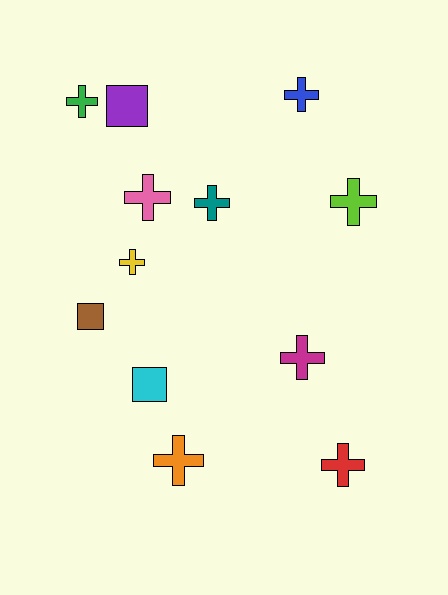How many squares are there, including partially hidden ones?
There are 3 squares.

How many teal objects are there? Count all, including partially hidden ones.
There is 1 teal object.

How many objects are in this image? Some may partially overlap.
There are 12 objects.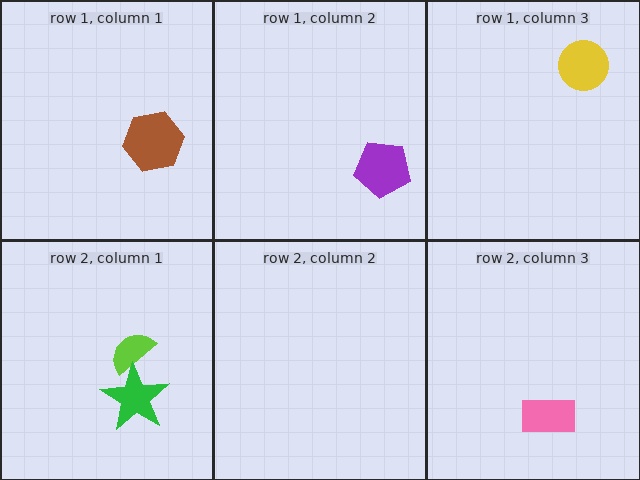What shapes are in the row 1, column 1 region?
The brown hexagon.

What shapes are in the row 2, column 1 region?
The lime semicircle, the green star.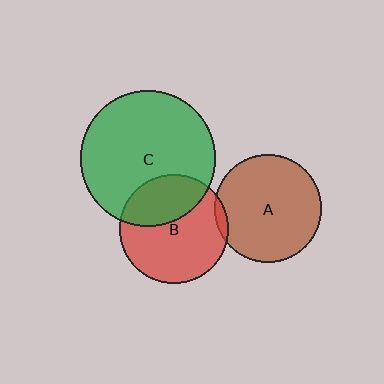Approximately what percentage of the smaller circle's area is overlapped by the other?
Approximately 5%.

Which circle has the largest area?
Circle C (green).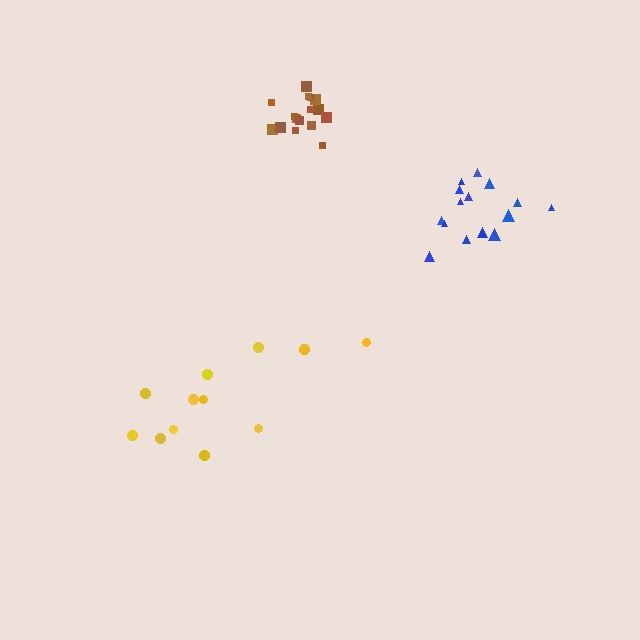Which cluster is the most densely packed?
Brown.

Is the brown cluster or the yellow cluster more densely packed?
Brown.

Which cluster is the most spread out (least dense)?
Yellow.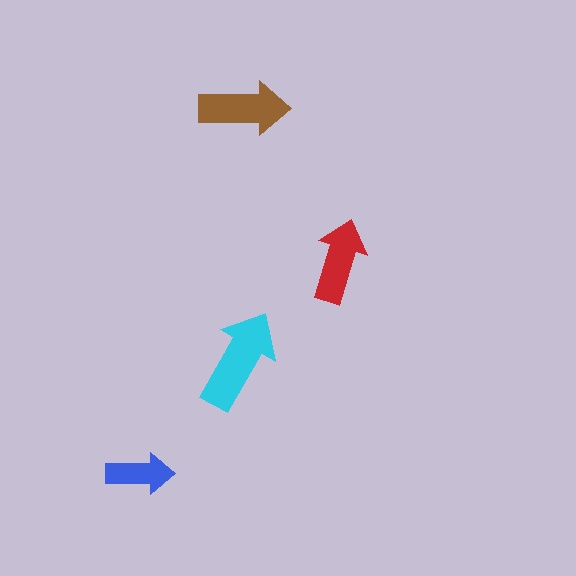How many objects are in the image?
There are 4 objects in the image.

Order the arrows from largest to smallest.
the cyan one, the brown one, the red one, the blue one.